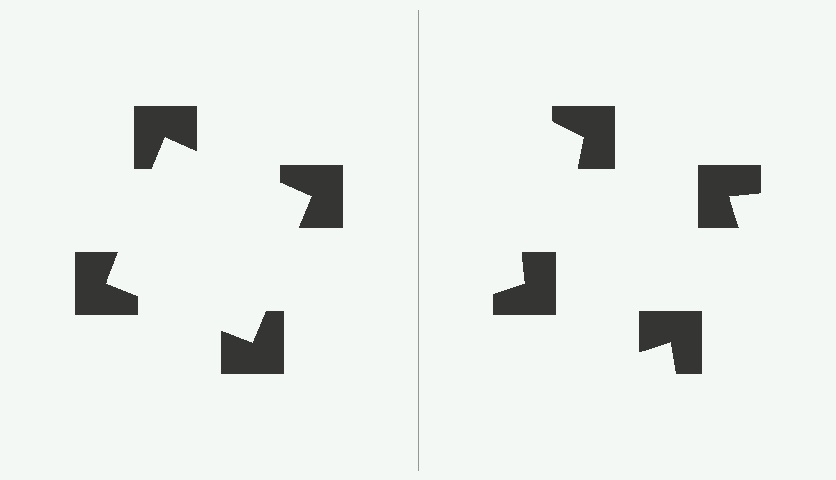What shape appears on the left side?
An illusory square.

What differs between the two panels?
The notched squares are positioned identically on both sides; only the wedge orientations differ. On the left they align to a square; on the right they are misaligned.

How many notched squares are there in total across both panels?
8 — 4 on each side.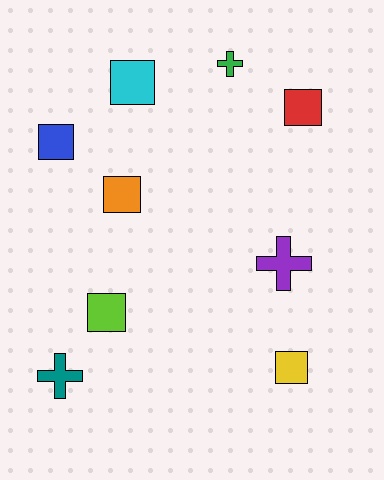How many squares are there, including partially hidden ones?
There are 6 squares.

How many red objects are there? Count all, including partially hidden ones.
There is 1 red object.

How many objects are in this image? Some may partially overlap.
There are 9 objects.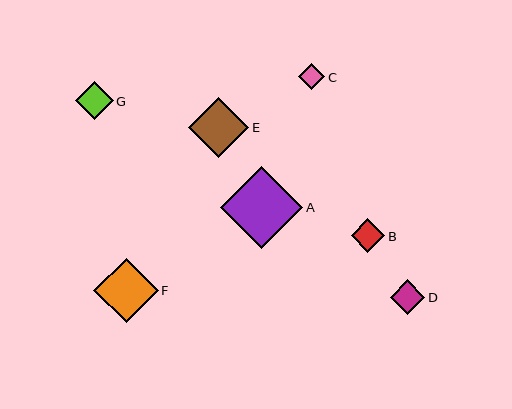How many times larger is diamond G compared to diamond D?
Diamond G is approximately 1.1 times the size of diamond D.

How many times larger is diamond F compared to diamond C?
Diamond F is approximately 2.5 times the size of diamond C.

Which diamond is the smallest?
Diamond C is the smallest with a size of approximately 26 pixels.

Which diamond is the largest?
Diamond A is the largest with a size of approximately 82 pixels.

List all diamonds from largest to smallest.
From largest to smallest: A, F, E, G, D, B, C.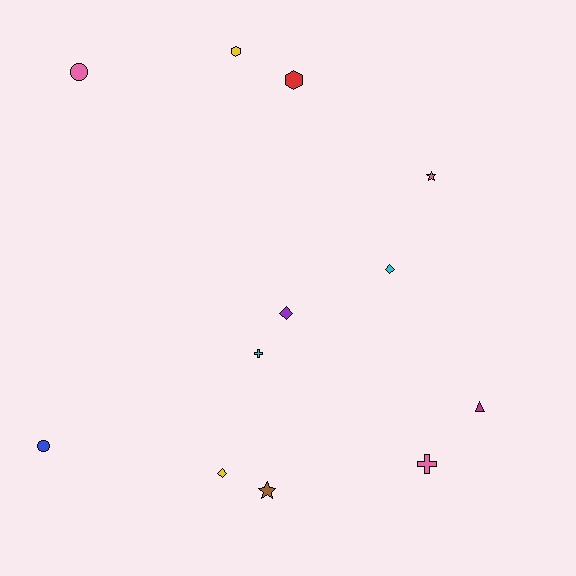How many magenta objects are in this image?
There is 1 magenta object.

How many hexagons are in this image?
There are 2 hexagons.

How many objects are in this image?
There are 12 objects.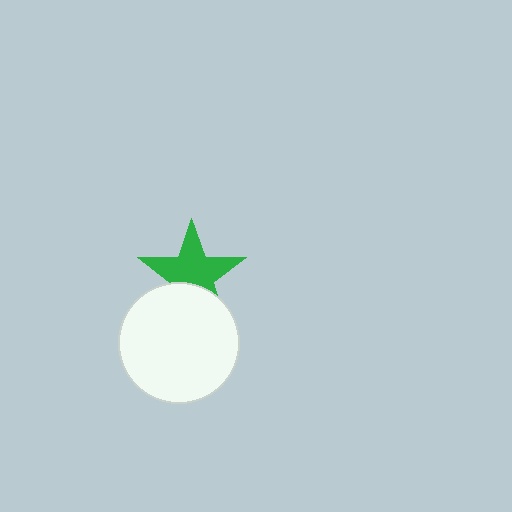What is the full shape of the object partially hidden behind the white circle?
The partially hidden object is a green star.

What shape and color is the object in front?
The object in front is a white circle.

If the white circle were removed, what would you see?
You would see the complete green star.